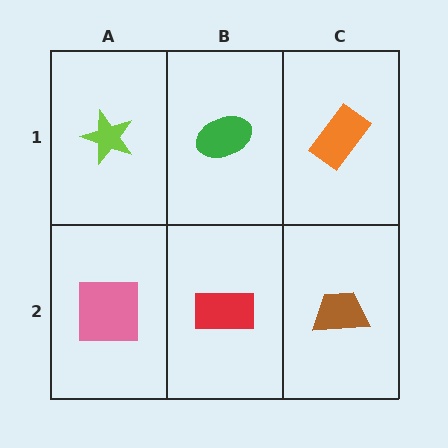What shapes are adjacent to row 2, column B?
A green ellipse (row 1, column B), a pink square (row 2, column A), a brown trapezoid (row 2, column C).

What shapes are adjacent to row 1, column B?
A red rectangle (row 2, column B), a lime star (row 1, column A), an orange rectangle (row 1, column C).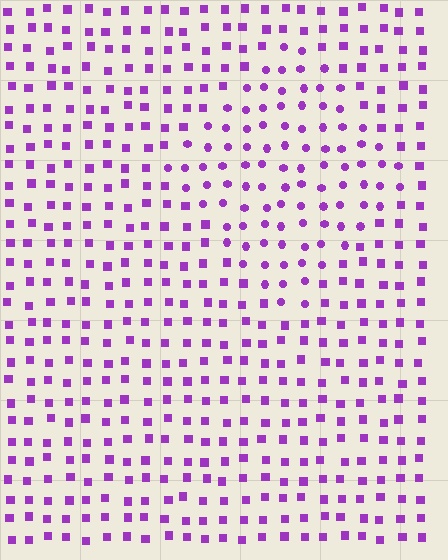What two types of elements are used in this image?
The image uses circles inside the diamond region and squares outside it.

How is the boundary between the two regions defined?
The boundary is defined by a change in element shape: circles inside vs. squares outside. All elements share the same color and spacing.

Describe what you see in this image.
The image is filled with small purple elements arranged in a uniform grid. A diamond-shaped region contains circles, while the surrounding area contains squares. The boundary is defined purely by the change in element shape.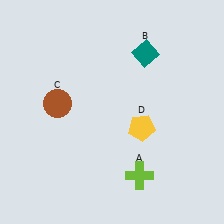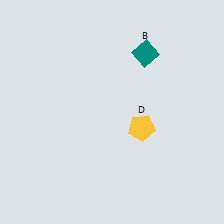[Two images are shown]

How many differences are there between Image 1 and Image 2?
There are 2 differences between the two images.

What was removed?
The lime cross (A), the brown circle (C) were removed in Image 2.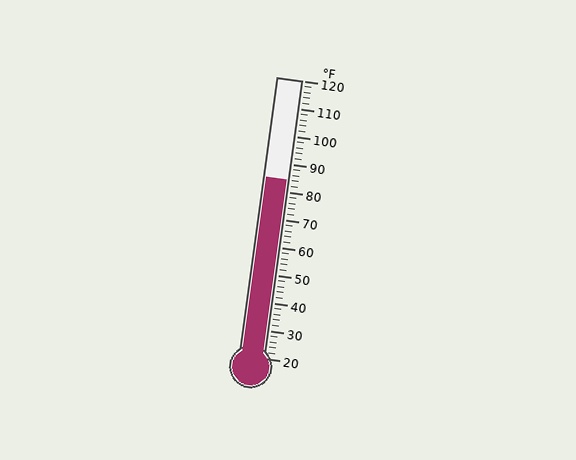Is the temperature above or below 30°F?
The temperature is above 30°F.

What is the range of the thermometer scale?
The thermometer scale ranges from 20°F to 120°F.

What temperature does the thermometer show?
The thermometer shows approximately 84°F.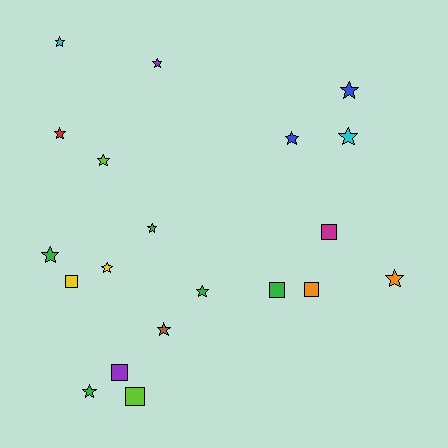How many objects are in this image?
There are 20 objects.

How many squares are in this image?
There are 6 squares.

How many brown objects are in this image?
There is 1 brown object.